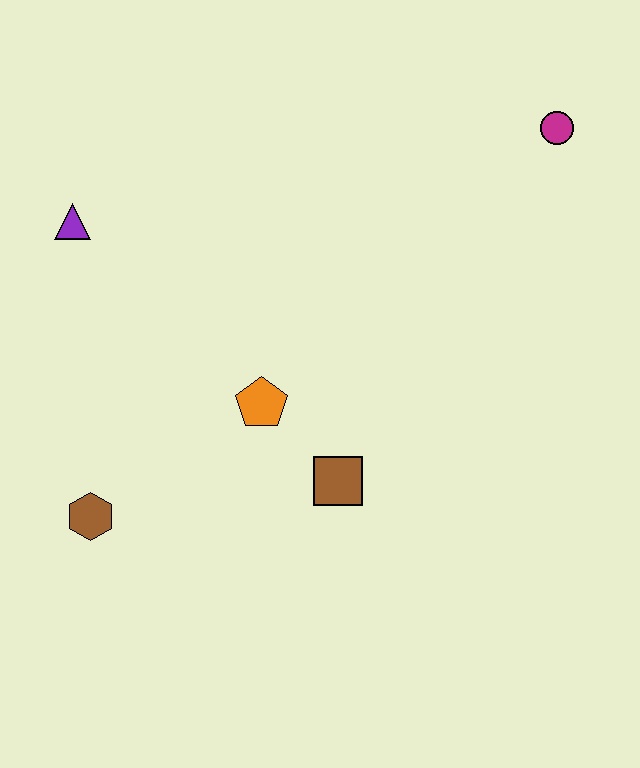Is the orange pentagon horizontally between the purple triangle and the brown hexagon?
No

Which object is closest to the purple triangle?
The orange pentagon is closest to the purple triangle.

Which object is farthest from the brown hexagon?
The magenta circle is farthest from the brown hexagon.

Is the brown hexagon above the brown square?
No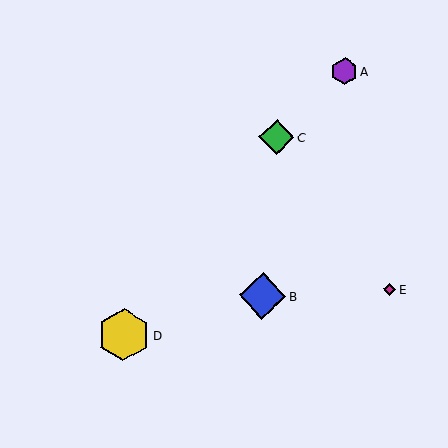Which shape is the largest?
The yellow hexagon (labeled D) is the largest.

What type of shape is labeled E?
Shape E is a magenta diamond.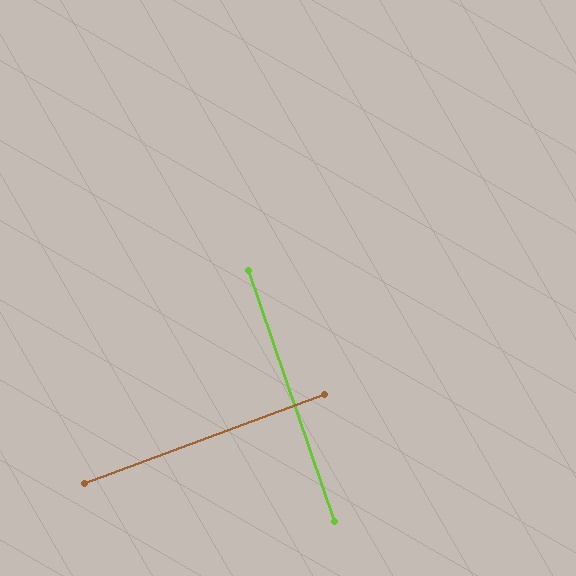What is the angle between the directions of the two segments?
Approximately 89 degrees.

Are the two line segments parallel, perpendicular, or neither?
Perpendicular — they meet at approximately 89°.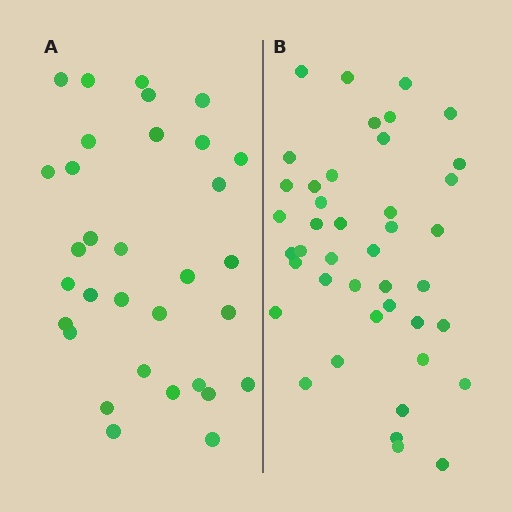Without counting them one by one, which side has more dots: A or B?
Region B (the right region) has more dots.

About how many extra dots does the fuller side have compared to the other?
Region B has roughly 10 or so more dots than region A.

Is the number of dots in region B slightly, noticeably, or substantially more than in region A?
Region B has noticeably more, but not dramatically so. The ratio is roughly 1.3 to 1.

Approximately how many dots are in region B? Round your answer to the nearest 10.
About 40 dots. (The exact count is 42, which rounds to 40.)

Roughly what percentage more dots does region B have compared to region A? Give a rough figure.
About 30% more.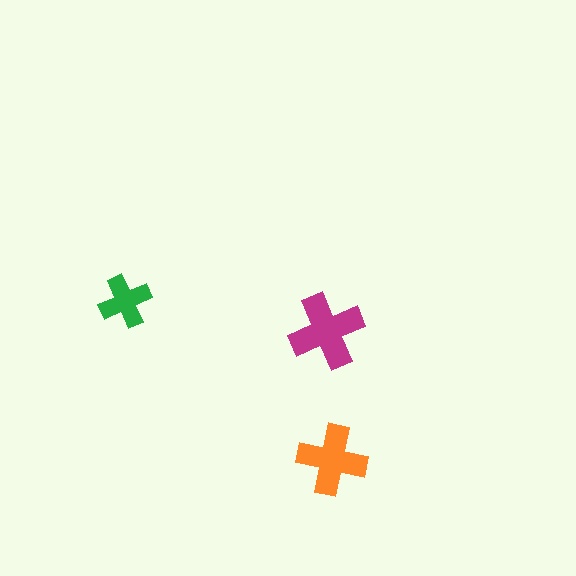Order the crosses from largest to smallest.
the magenta one, the orange one, the green one.